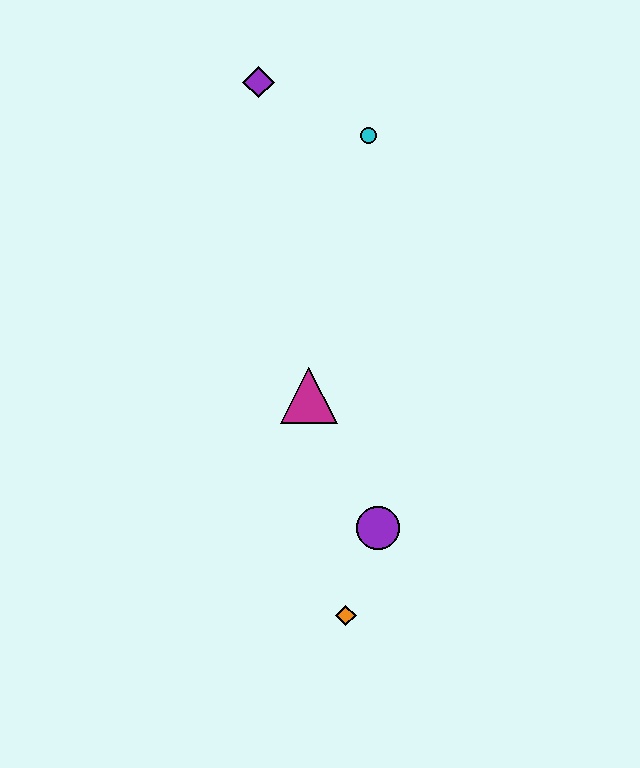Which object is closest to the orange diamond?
The purple circle is closest to the orange diamond.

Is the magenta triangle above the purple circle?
Yes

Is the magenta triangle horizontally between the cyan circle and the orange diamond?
No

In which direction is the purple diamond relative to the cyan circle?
The purple diamond is to the left of the cyan circle.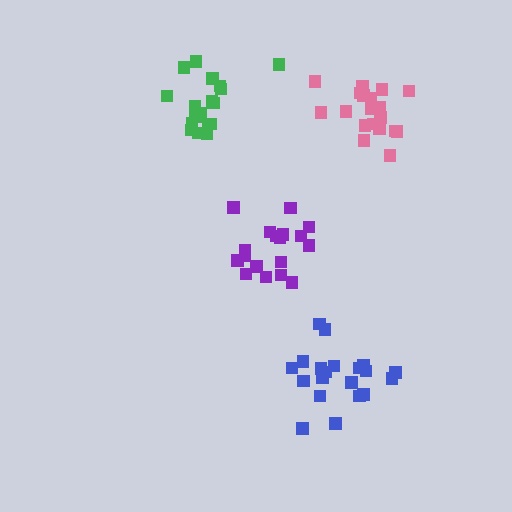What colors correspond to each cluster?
The clusters are colored: green, blue, purple, pink.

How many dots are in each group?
Group 1: 18 dots, Group 2: 20 dots, Group 3: 18 dots, Group 4: 19 dots (75 total).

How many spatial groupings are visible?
There are 4 spatial groupings.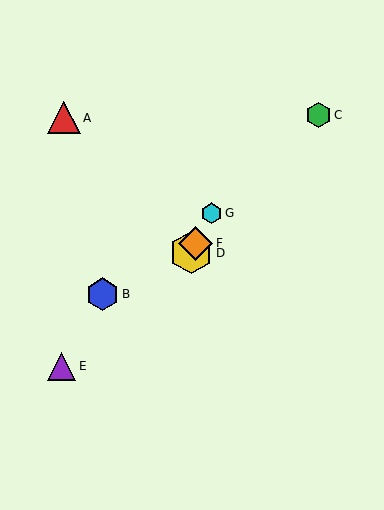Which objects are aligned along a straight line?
Objects D, F, G are aligned along a straight line.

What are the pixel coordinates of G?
Object G is at (211, 213).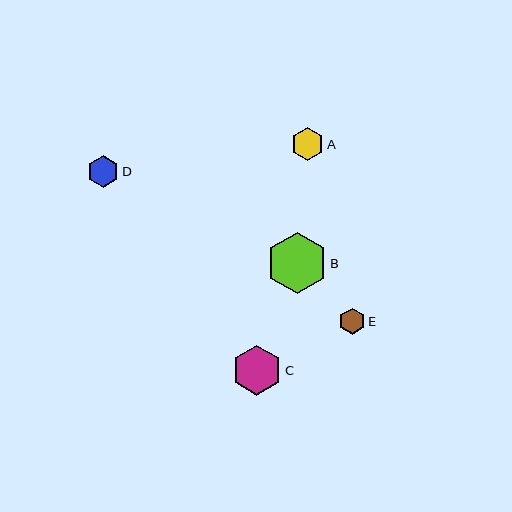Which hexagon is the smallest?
Hexagon E is the smallest with a size of approximately 26 pixels.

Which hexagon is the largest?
Hexagon B is the largest with a size of approximately 61 pixels.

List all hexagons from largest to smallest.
From largest to smallest: B, C, A, D, E.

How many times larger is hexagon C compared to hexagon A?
Hexagon C is approximately 1.5 times the size of hexagon A.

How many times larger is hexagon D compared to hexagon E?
Hexagon D is approximately 1.2 times the size of hexagon E.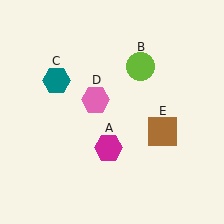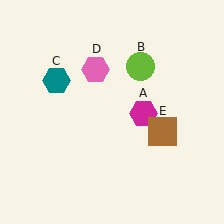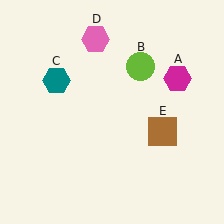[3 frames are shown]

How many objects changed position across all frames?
2 objects changed position: magenta hexagon (object A), pink hexagon (object D).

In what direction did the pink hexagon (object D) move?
The pink hexagon (object D) moved up.